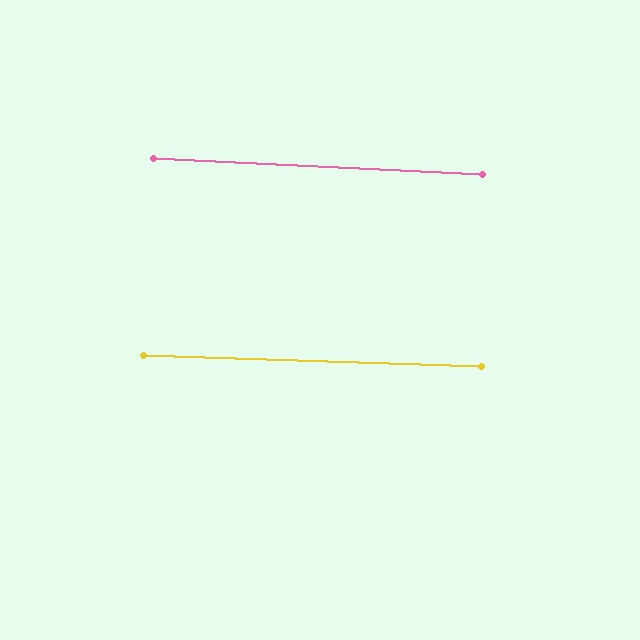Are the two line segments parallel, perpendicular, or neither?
Parallel — their directions differ by only 0.9°.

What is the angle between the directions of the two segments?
Approximately 1 degree.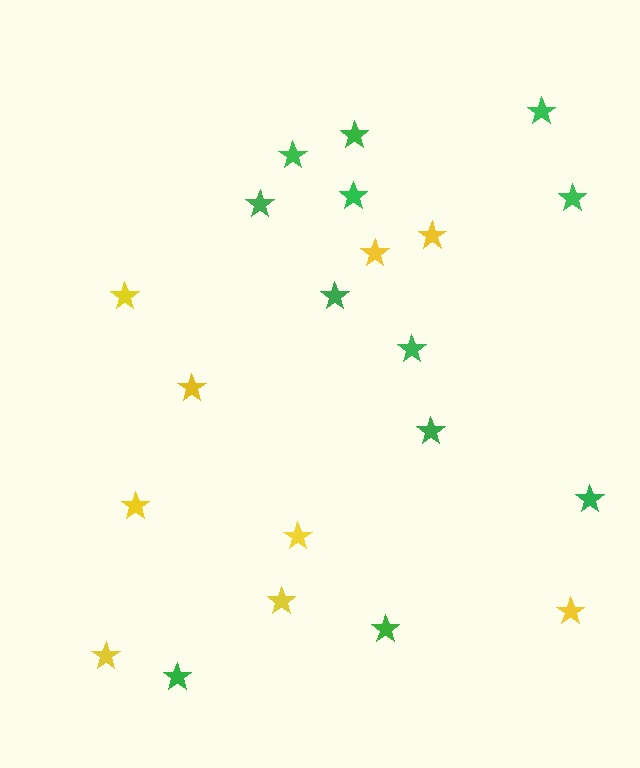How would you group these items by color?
There are 2 groups: one group of green stars (12) and one group of yellow stars (9).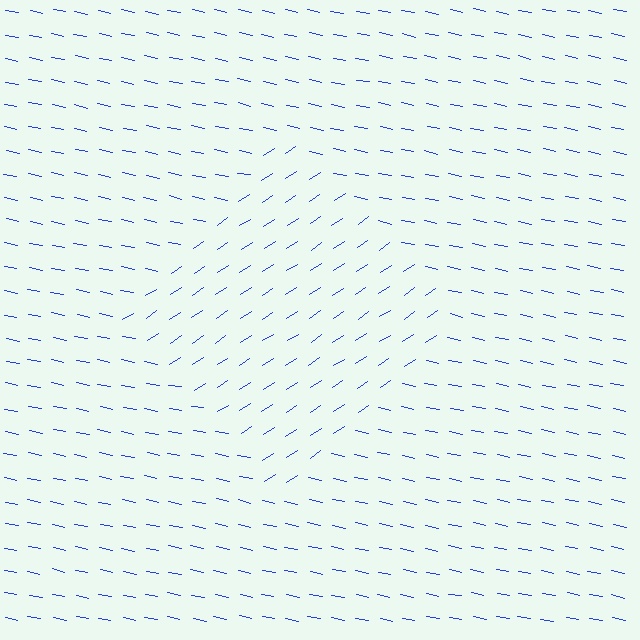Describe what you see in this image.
The image is filled with small blue line segments. A diamond region in the image has lines oriented differently from the surrounding lines, creating a visible texture boundary.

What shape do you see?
I see a diamond.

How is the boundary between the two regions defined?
The boundary is defined purely by a change in line orientation (approximately 45 degrees difference). All lines are the same color and thickness.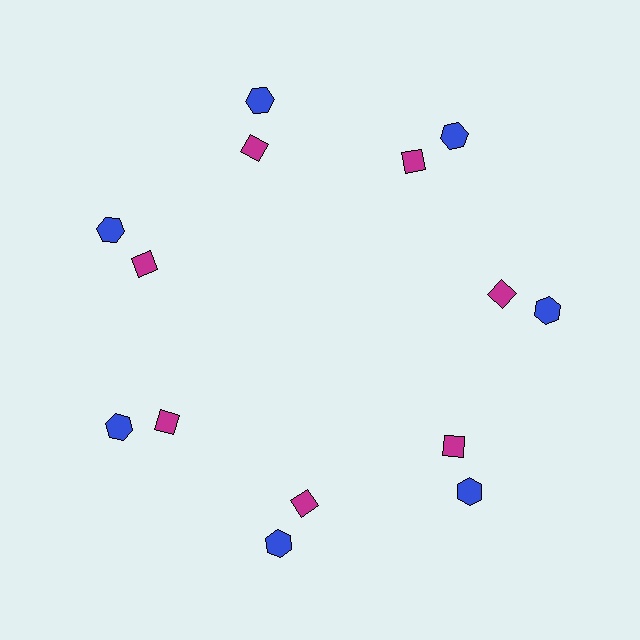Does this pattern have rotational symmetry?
Yes, this pattern has 7-fold rotational symmetry. It looks the same after rotating 51 degrees around the center.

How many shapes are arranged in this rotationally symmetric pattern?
There are 14 shapes, arranged in 7 groups of 2.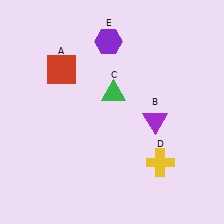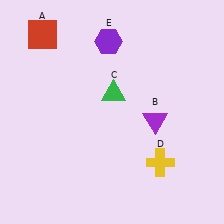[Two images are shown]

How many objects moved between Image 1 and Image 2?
1 object moved between the two images.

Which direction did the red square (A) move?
The red square (A) moved up.